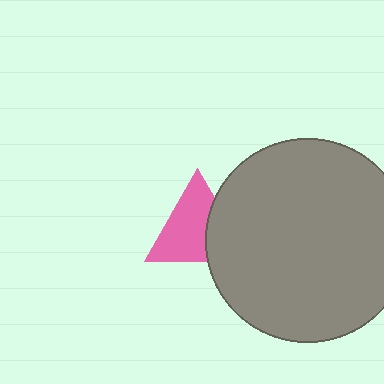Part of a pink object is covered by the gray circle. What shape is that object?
It is a triangle.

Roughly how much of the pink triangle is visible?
Most of it is visible (roughly 67%).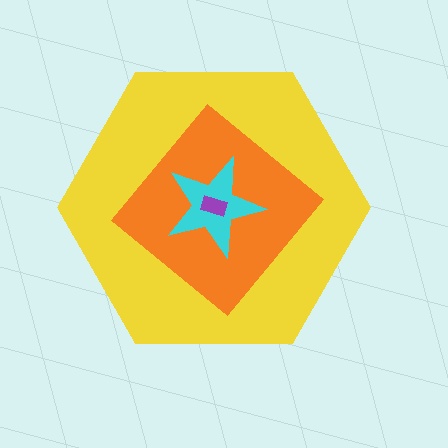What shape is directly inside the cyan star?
The purple rectangle.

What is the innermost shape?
The purple rectangle.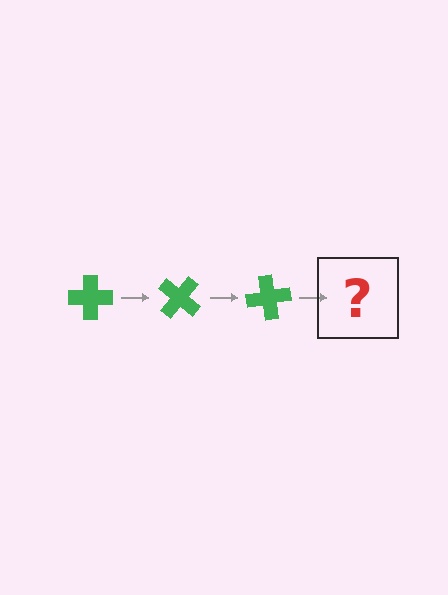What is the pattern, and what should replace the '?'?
The pattern is that the cross rotates 40 degrees each step. The '?' should be a green cross rotated 120 degrees.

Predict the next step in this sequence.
The next step is a green cross rotated 120 degrees.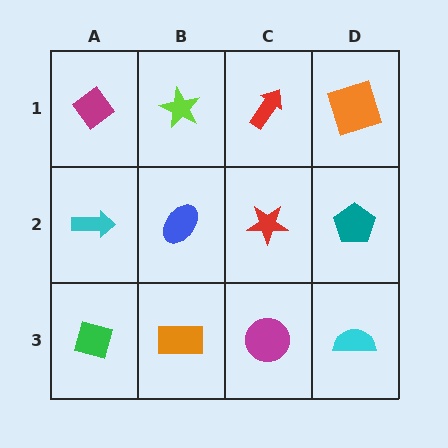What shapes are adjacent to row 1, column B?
A blue ellipse (row 2, column B), a magenta diamond (row 1, column A), a red arrow (row 1, column C).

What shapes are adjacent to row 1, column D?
A teal pentagon (row 2, column D), a red arrow (row 1, column C).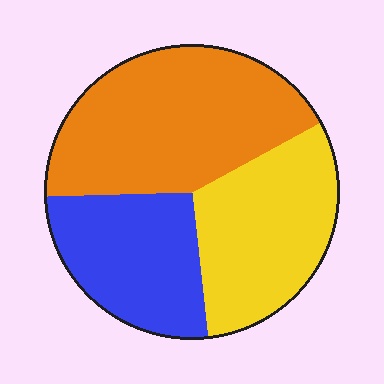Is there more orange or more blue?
Orange.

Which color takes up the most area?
Orange, at roughly 45%.